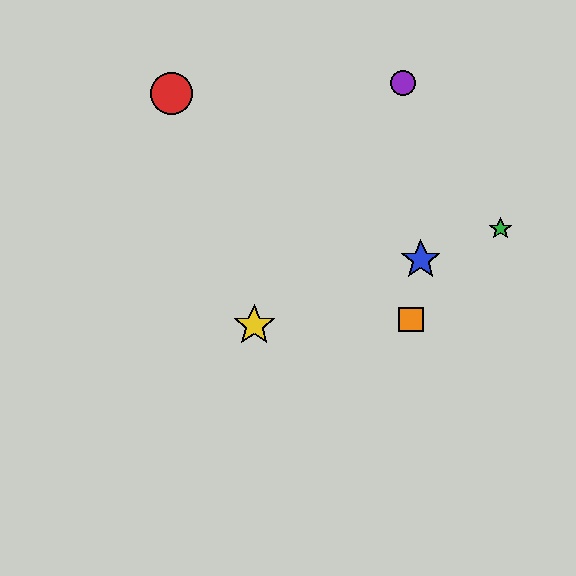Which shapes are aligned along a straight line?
The blue star, the green star, the yellow star are aligned along a straight line.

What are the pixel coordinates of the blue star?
The blue star is at (421, 260).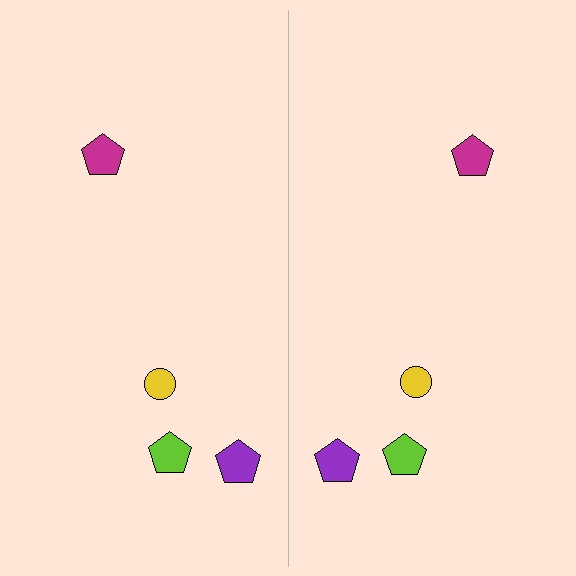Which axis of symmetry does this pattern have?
The pattern has a vertical axis of symmetry running through the center of the image.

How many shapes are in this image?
There are 8 shapes in this image.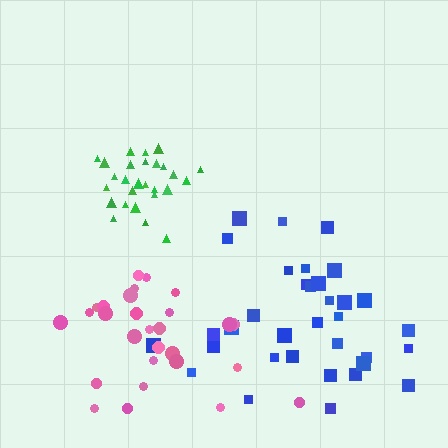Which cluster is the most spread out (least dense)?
Blue.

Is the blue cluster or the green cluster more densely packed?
Green.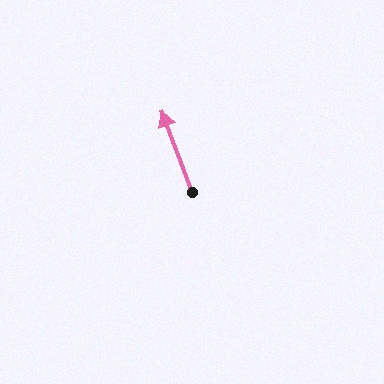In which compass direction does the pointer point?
North.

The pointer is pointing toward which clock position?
Roughly 11 o'clock.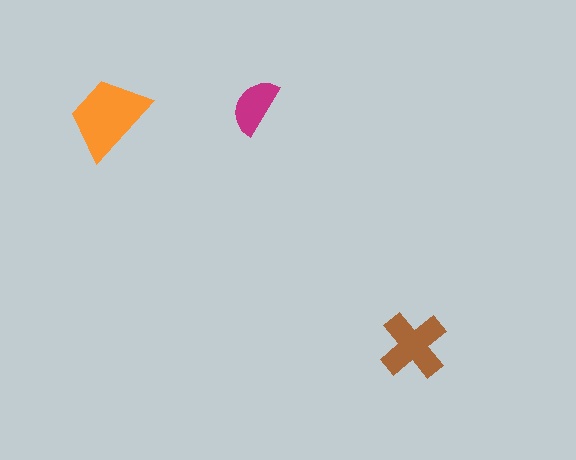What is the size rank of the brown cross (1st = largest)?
2nd.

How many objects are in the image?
There are 3 objects in the image.